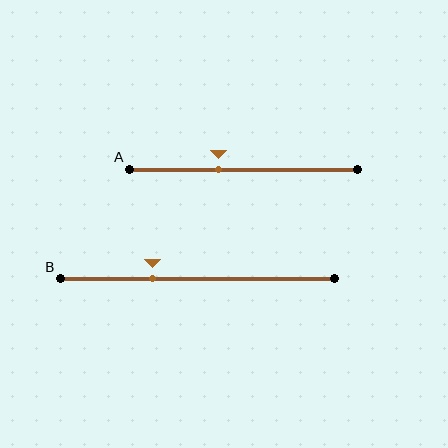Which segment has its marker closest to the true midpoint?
Segment A has its marker closest to the true midpoint.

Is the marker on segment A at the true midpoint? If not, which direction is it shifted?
No, the marker on segment A is shifted to the left by about 11% of the segment length.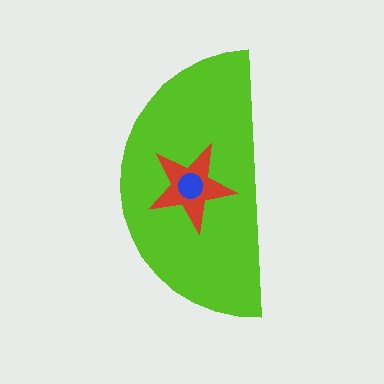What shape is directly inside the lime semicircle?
The red star.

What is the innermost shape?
The blue circle.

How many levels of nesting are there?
3.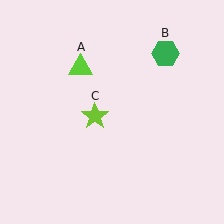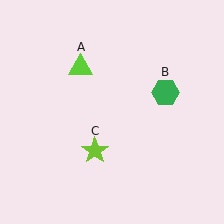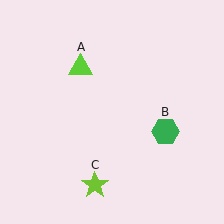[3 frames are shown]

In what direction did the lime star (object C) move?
The lime star (object C) moved down.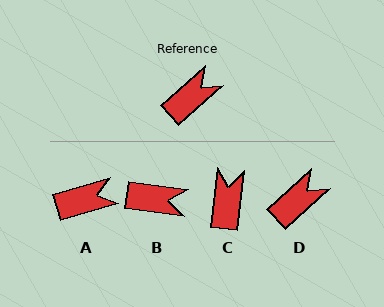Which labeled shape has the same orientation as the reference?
D.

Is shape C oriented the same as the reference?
No, it is off by about 42 degrees.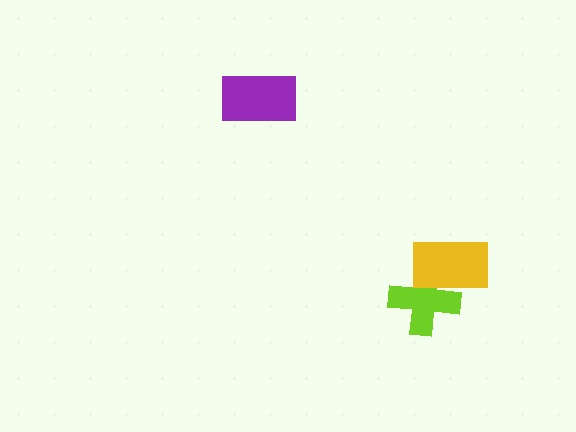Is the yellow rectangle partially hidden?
No, no other shape covers it.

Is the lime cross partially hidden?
Yes, it is partially covered by another shape.